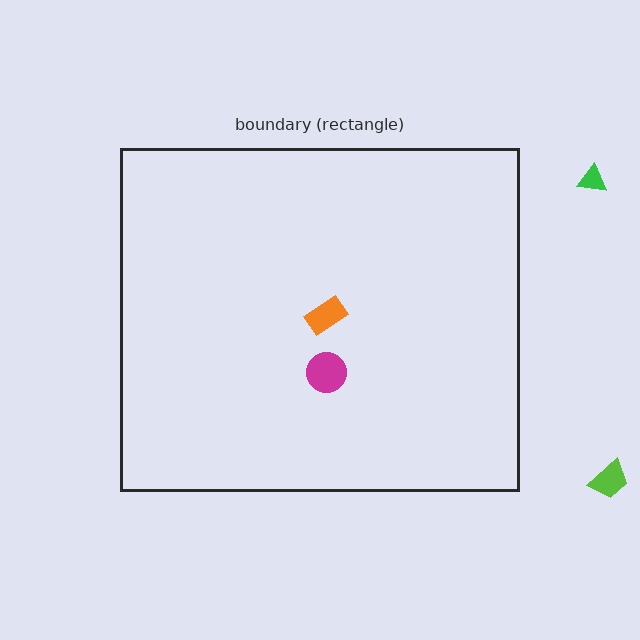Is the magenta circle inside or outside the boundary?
Inside.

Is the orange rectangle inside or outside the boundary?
Inside.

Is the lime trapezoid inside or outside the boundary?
Outside.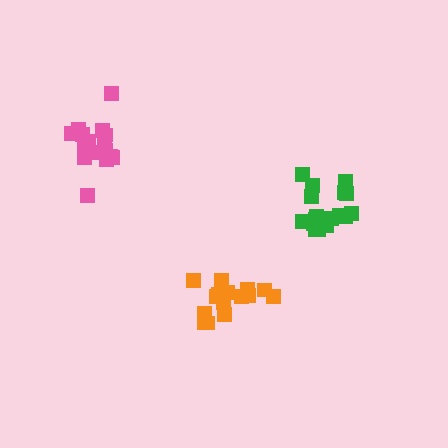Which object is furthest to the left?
The pink cluster is leftmost.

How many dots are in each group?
Group 1: 17 dots, Group 2: 17 dots, Group 3: 15 dots (49 total).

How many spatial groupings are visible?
There are 3 spatial groupings.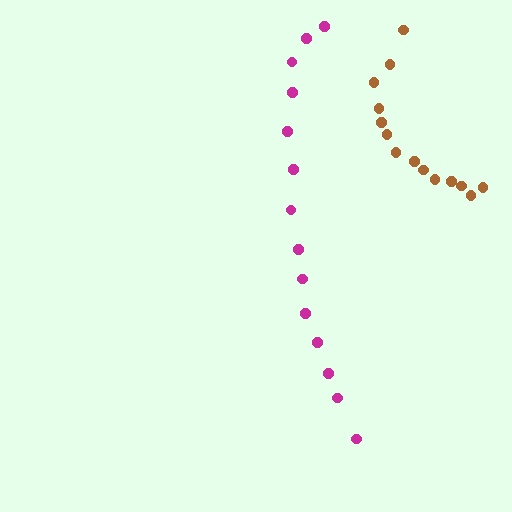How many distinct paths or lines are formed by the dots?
There are 2 distinct paths.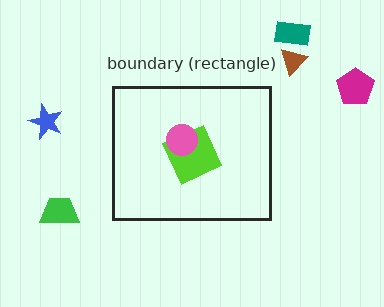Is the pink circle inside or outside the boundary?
Inside.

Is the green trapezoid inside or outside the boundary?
Outside.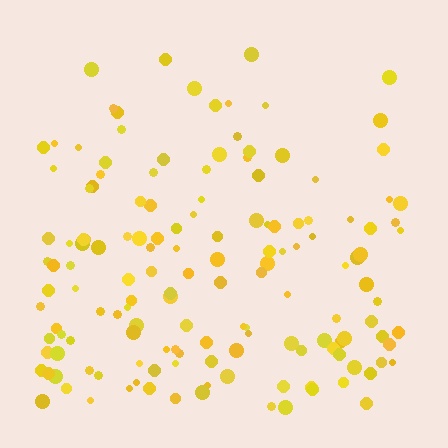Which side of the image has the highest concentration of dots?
The bottom.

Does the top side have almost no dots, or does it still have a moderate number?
Still a moderate number, just noticeably fewer than the bottom.